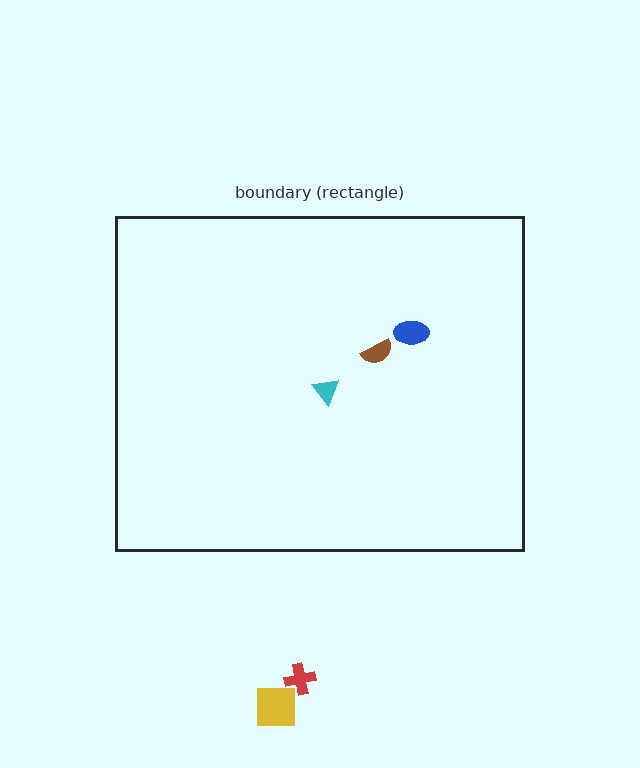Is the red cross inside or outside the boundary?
Outside.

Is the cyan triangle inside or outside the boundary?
Inside.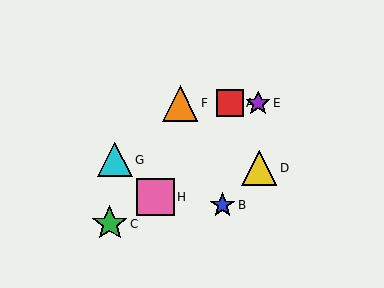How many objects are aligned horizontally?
3 objects (A, E, F) are aligned horizontally.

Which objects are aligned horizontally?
Objects A, E, F are aligned horizontally.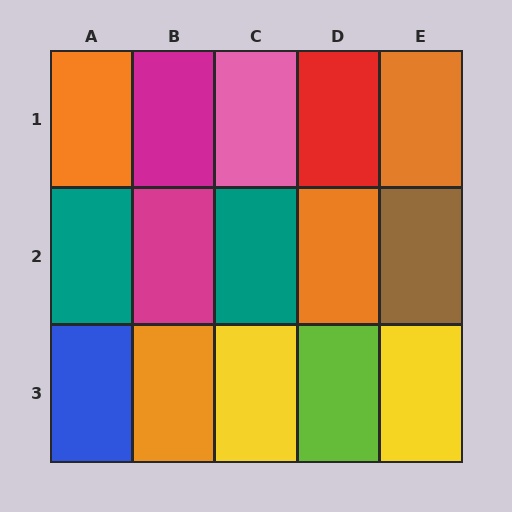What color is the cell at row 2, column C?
Teal.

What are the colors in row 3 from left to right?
Blue, orange, yellow, lime, yellow.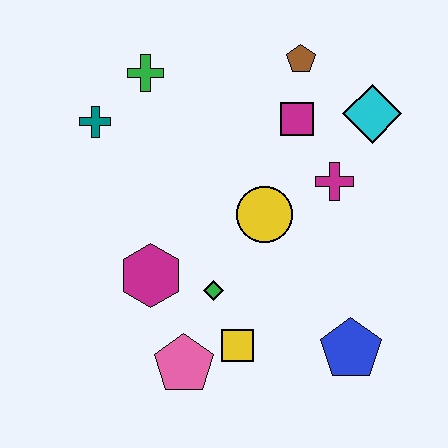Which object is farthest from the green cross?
The blue pentagon is farthest from the green cross.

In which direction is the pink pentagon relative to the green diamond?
The pink pentagon is below the green diamond.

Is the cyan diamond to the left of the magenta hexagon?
No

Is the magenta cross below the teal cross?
Yes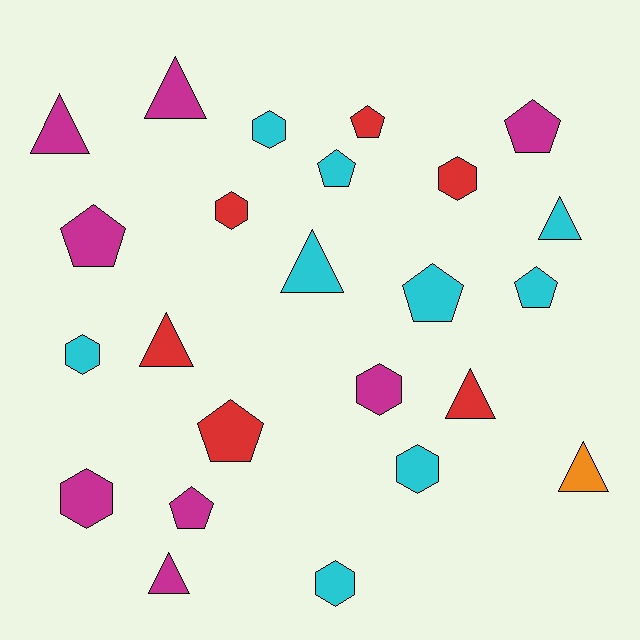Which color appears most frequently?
Cyan, with 9 objects.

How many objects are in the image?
There are 24 objects.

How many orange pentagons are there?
There are no orange pentagons.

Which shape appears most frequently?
Hexagon, with 8 objects.